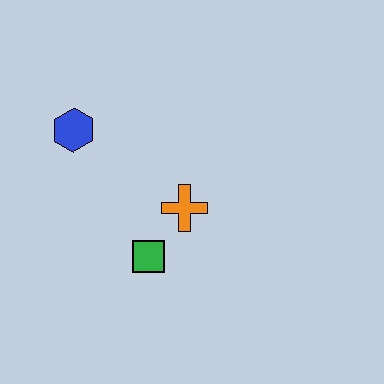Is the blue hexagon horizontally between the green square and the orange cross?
No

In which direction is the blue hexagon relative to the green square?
The blue hexagon is above the green square.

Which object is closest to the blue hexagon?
The orange cross is closest to the blue hexagon.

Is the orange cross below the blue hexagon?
Yes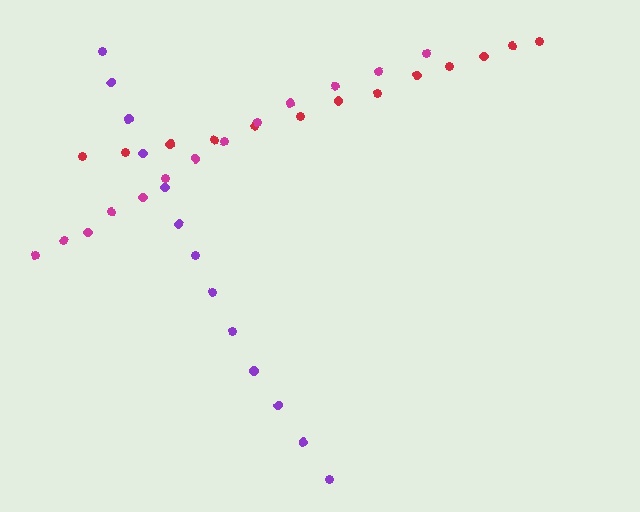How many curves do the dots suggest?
There are 3 distinct paths.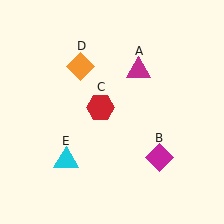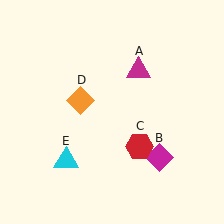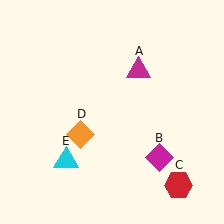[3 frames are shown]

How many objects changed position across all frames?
2 objects changed position: red hexagon (object C), orange diamond (object D).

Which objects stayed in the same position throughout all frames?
Magenta triangle (object A) and magenta diamond (object B) and cyan triangle (object E) remained stationary.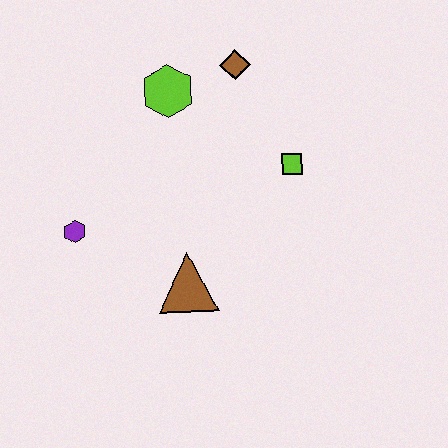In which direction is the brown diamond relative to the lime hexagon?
The brown diamond is to the right of the lime hexagon.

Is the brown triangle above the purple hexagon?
No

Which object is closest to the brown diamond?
The lime hexagon is closest to the brown diamond.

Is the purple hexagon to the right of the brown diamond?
No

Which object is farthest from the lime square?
The purple hexagon is farthest from the lime square.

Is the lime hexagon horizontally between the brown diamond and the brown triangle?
No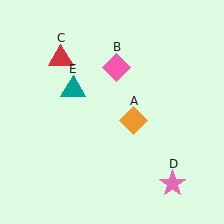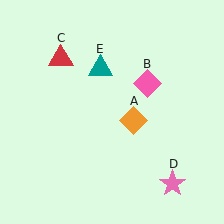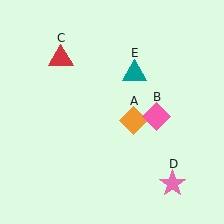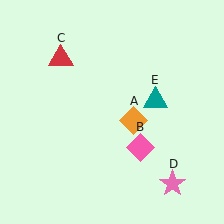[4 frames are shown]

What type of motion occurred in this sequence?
The pink diamond (object B), teal triangle (object E) rotated clockwise around the center of the scene.